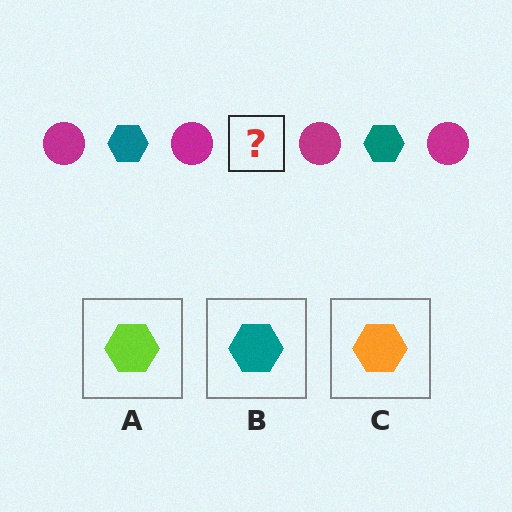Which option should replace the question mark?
Option B.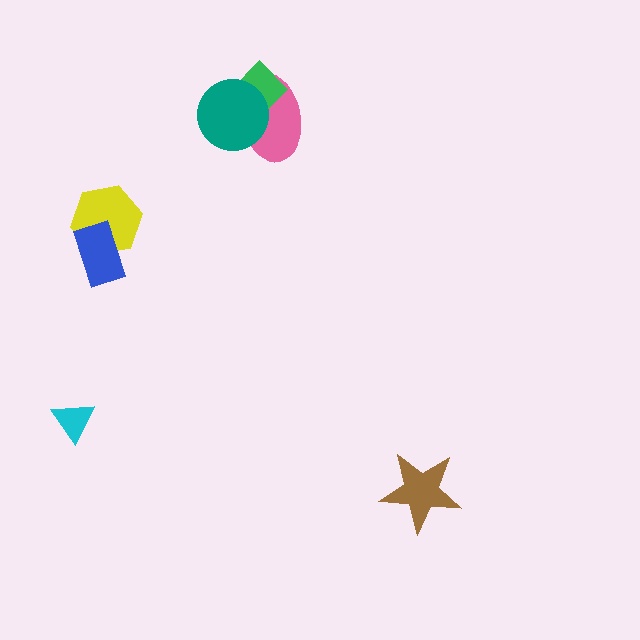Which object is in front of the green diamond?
The teal circle is in front of the green diamond.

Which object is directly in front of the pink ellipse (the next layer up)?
The green diamond is directly in front of the pink ellipse.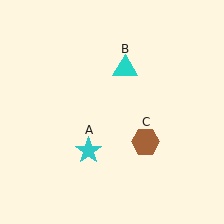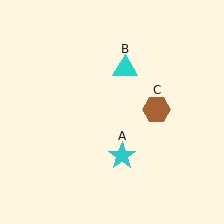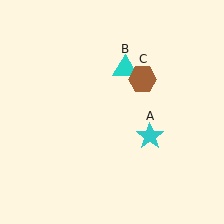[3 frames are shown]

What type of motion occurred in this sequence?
The cyan star (object A), brown hexagon (object C) rotated counterclockwise around the center of the scene.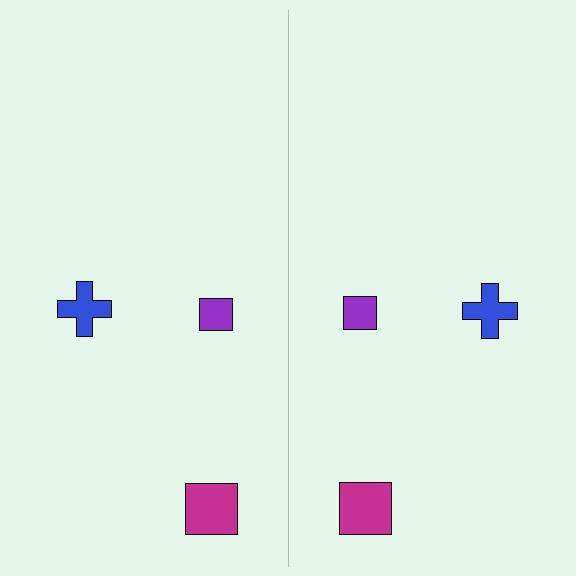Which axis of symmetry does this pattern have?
The pattern has a vertical axis of symmetry running through the center of the image.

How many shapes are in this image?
There are 6 shapes in this image.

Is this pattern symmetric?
Yes, this pattern has bilateral (reflection) symmetry.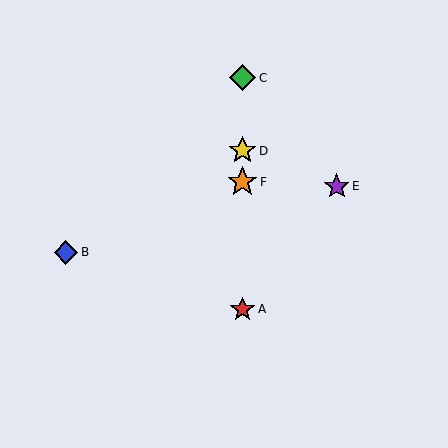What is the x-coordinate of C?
Object C is at x≈242.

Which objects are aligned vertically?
Objects A, C, D, F are aligned vertically.